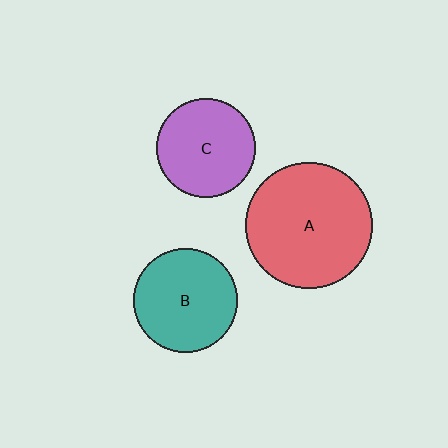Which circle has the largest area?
Circle A (red).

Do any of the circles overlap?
No, none of the circles overlap.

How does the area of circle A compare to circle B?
Approximately 1.5 times.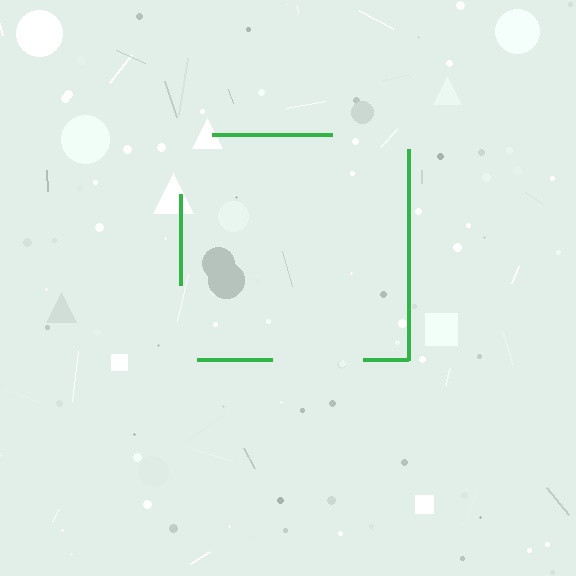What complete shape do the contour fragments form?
The contour fragments form a square.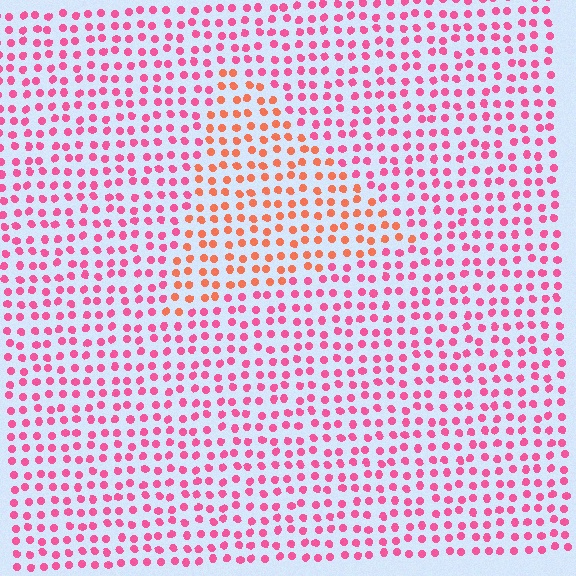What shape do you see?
I see a triangle.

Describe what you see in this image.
The image is filled with small pink elements in a uniform arrangement. A triangle-shaped region is visible where the elements are tinted to a slightly different hue, forming a subtle color boundary.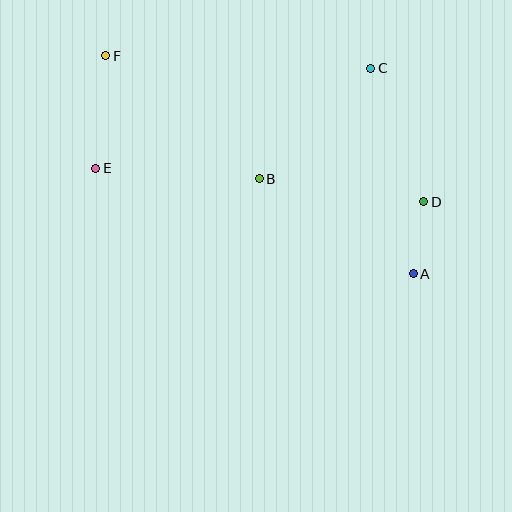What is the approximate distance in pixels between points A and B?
The distance between A and B is approximately 181 pixels.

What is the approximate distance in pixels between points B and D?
The distance between B and D is approximately 166 pixels.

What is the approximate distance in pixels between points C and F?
The distance between C and F is approximately 265 pixels.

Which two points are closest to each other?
Points A and D are closest to each other.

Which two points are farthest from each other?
Points A and F are farthest from each other.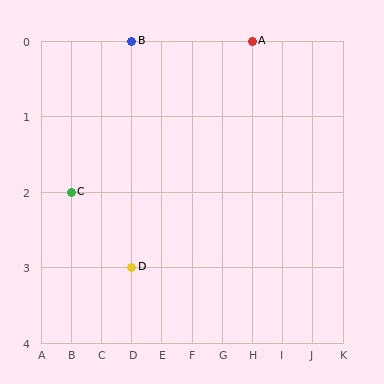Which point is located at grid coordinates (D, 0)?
Point B is at (D, 0).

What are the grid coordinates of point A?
Point A is at grid coordinates (H, 0).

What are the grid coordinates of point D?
Point D is at grid coordinates (D, 3).